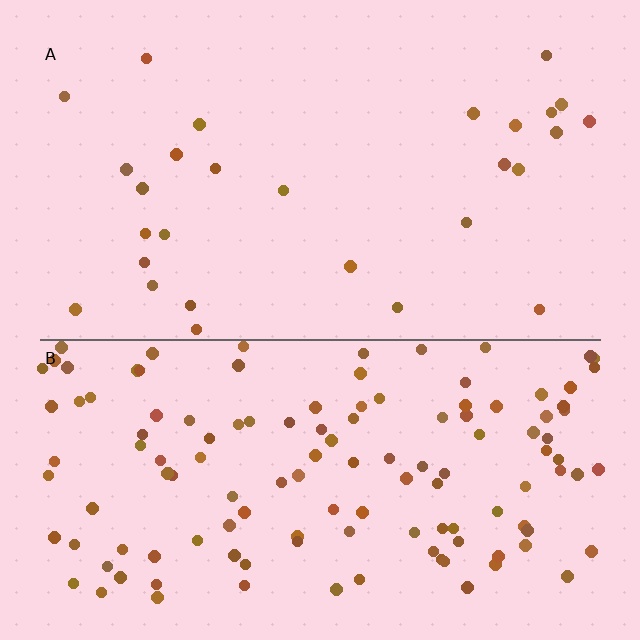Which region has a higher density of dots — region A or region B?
B (the bottom).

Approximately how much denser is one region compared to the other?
Approximately 4.5× — region B over region A.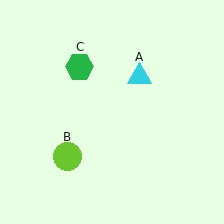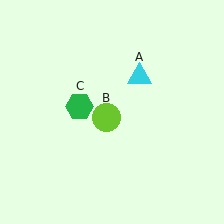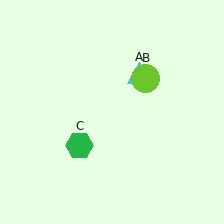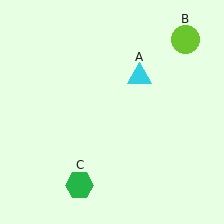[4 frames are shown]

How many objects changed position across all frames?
2 objects changed position: lime circle (object B), green hexagon (object C).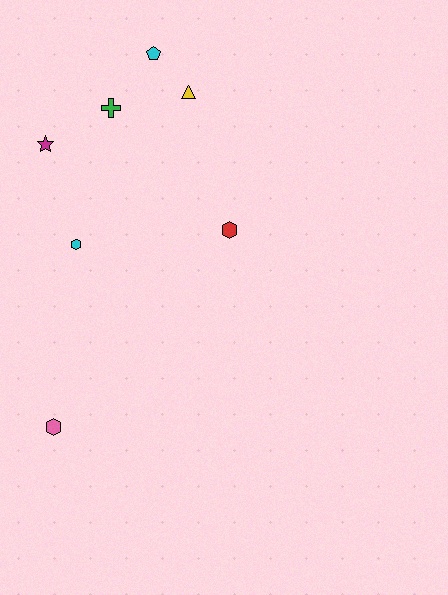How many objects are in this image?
There are 7 objects.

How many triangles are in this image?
There is 1 triangle.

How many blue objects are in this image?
There are no blue objects.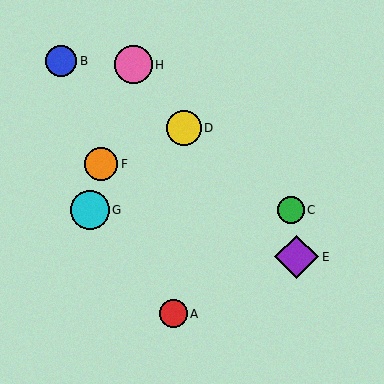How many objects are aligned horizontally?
2 objects (C, G) are aligned horizontally.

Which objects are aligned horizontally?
Objects C, G are aligned horizontally.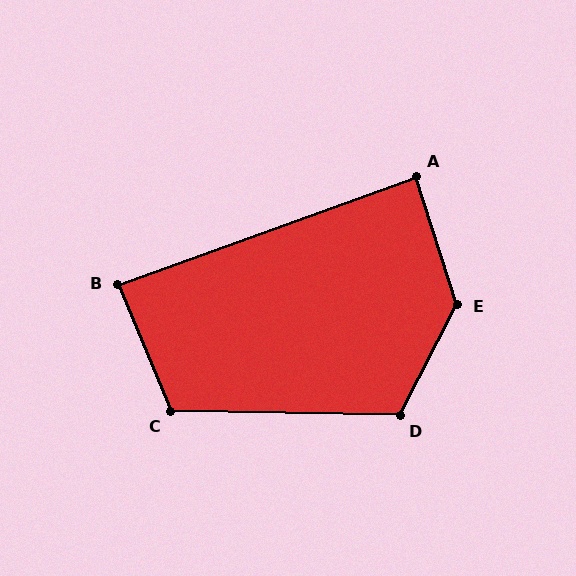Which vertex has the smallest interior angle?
B, at approximately 87 degrees.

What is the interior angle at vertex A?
Approximately 88 degrees (approximately right).